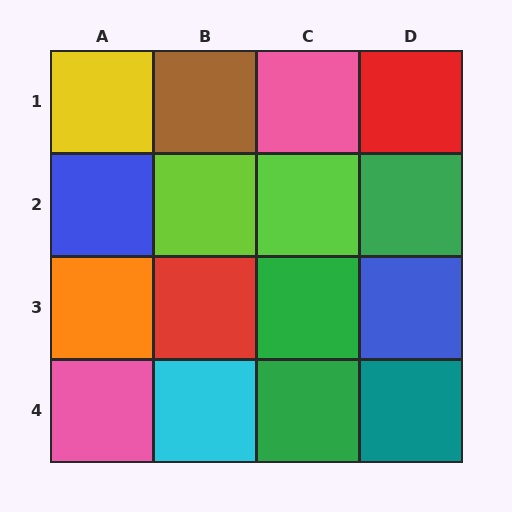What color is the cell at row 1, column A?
Yellow.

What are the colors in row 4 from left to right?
Pink, cyan, green, teal.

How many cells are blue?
2 cells are blue.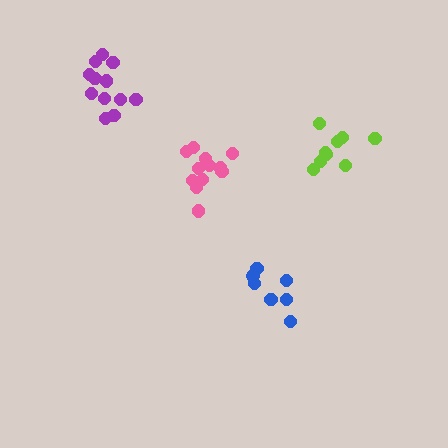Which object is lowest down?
The blue cluster is bottommost.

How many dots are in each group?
Group 1: 7 dots, Group 2: 12 dots, Group 3: 12 dots, Group 4: 9 dots (40 total).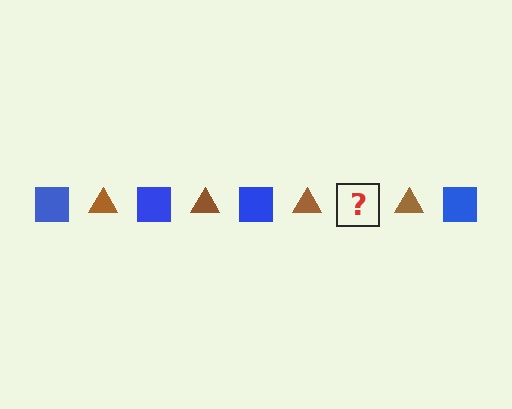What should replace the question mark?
The question mark should be replaced with a blue square.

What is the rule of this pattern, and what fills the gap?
The rule is that the pattern alternates between blue square and brown triangle. The gap should be filled with a blue square.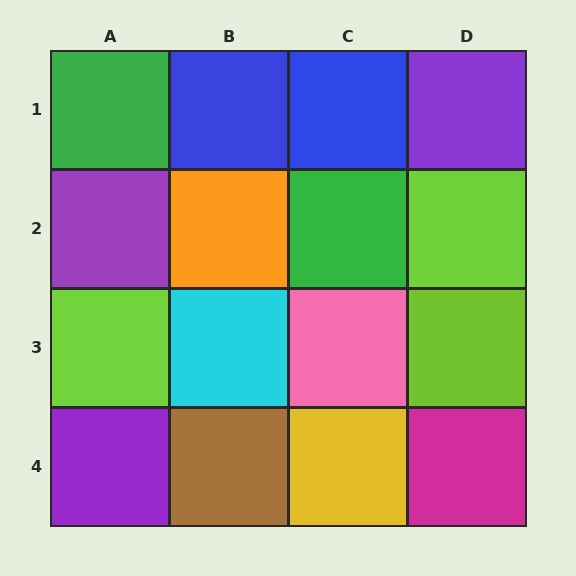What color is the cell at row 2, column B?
Orange.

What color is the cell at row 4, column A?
Purple.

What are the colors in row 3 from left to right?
Lime, cyan, pink, lime.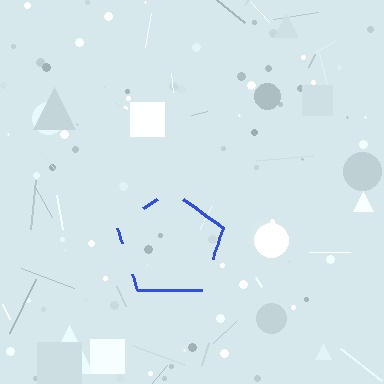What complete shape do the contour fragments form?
The contour fragments form a pentagon.